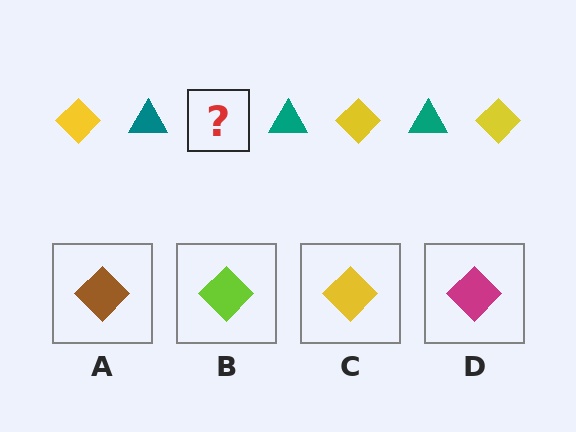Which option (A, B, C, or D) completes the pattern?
C.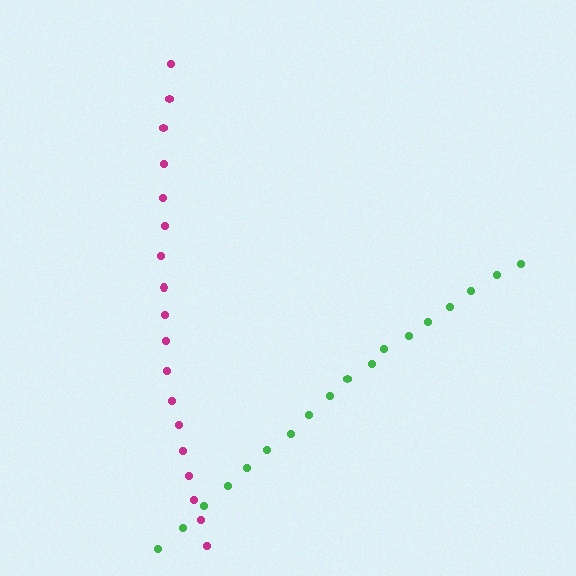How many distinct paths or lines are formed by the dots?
There are 2 distinct paths.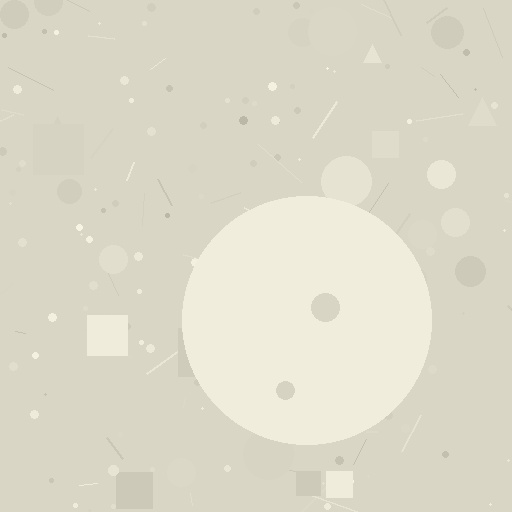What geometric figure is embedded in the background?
A circle is embedded in the background.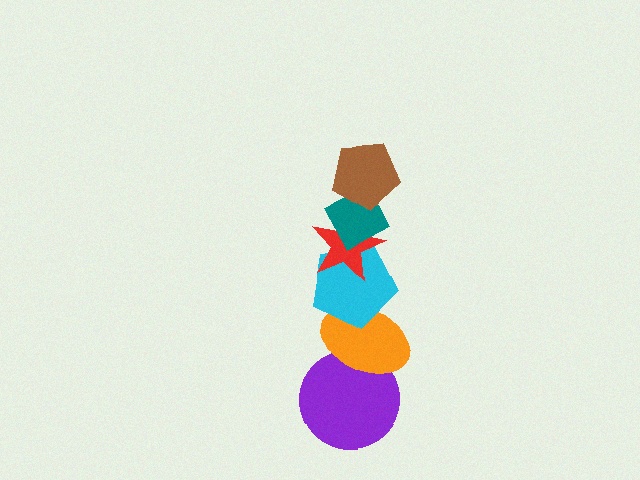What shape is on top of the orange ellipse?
The cyan pentagon is on top of the orange ellipse.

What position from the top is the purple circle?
The purple circle is 6th from the top.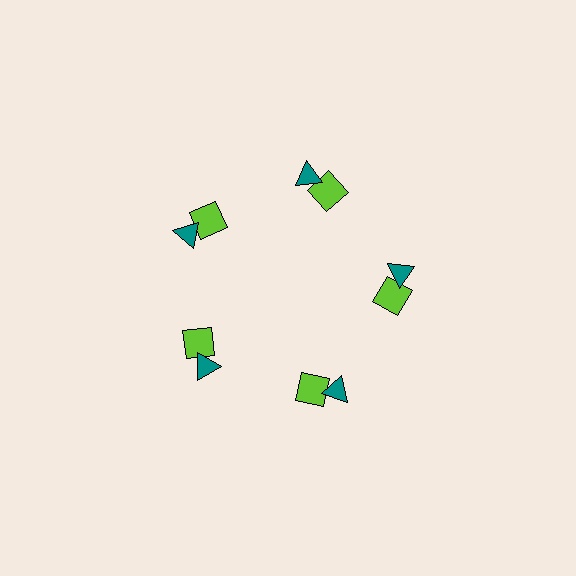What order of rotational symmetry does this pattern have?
This pattern has 5-fold rotational symmetry.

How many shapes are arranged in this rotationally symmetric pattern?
There are 10 shapes, arranged in 5 groups of 2.